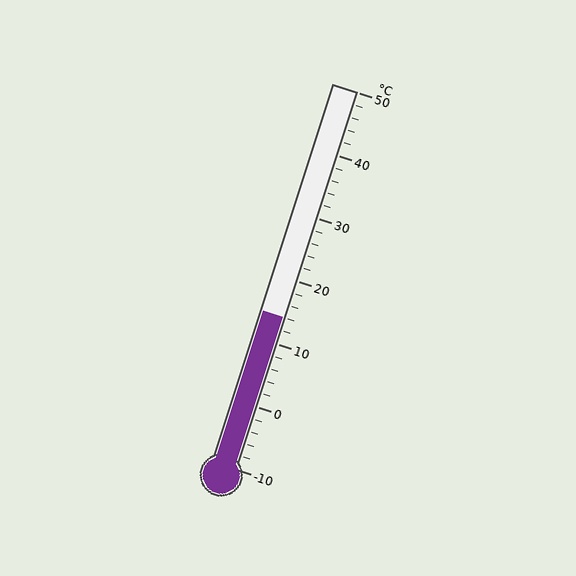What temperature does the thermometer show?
The thermometer shows approximately 14°C.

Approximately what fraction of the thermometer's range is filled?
The thermometer is filled to approximately 40% of its range.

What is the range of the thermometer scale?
The thermometer scale ranges from -10°C to 50°C.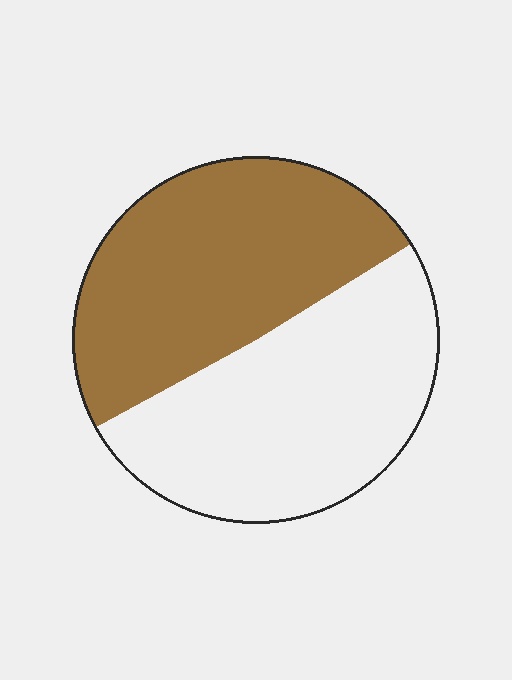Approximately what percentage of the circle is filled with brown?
Approximately 50%.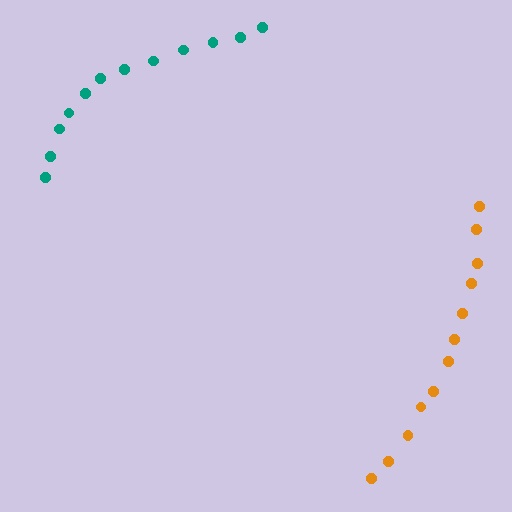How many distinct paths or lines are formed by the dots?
There are 2 distinct paths.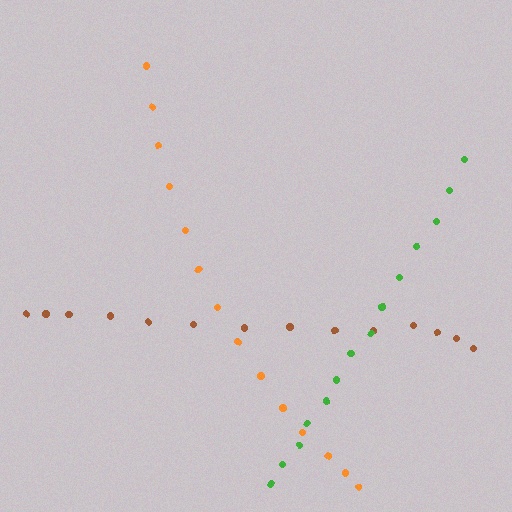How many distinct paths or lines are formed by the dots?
There are 3 distinct paths.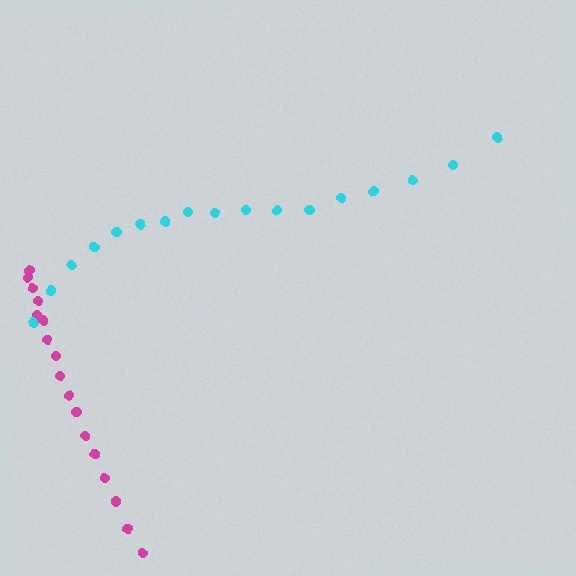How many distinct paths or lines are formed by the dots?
There are 2 distinct paths.